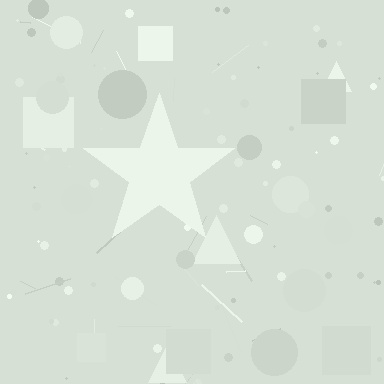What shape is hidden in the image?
A star is hidden in the image.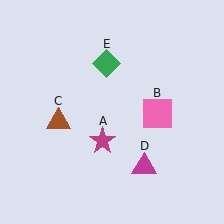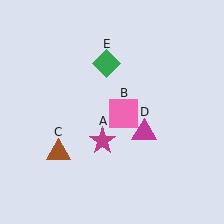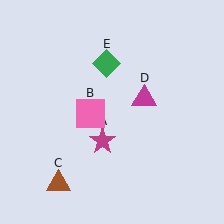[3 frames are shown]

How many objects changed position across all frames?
3 objects changed position: pink square (object B), brown triangle (object C), magenta triangle (object D).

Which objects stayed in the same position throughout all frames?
Magenta star (object A) and green diamond (object E) remained stationary.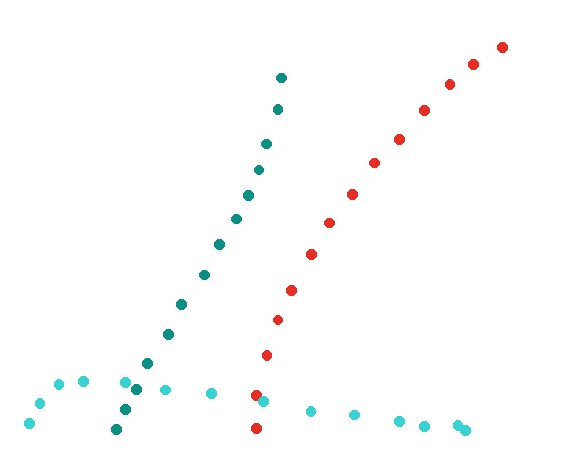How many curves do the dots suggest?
There are 3 distinct paths.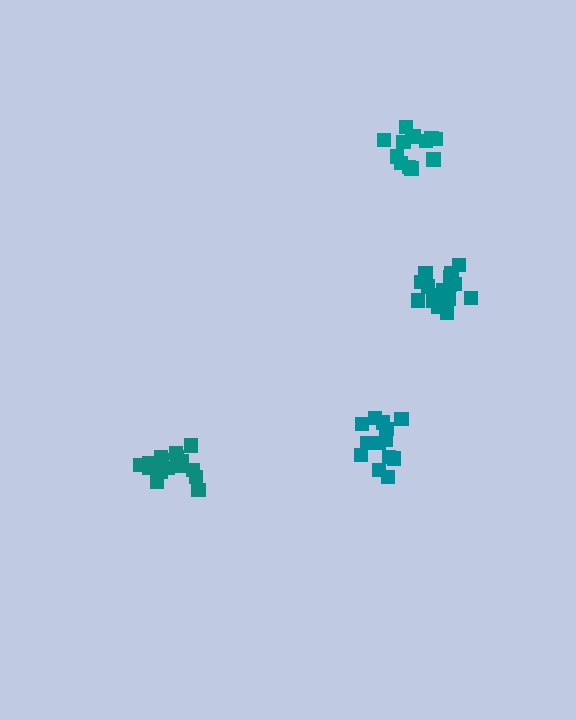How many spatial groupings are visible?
There are 4 spatial groupings.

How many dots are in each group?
Group 1: 13 dots, Group 2: 17 dots, Group 3: 13 dots, Group 4: 16 dots (59 total).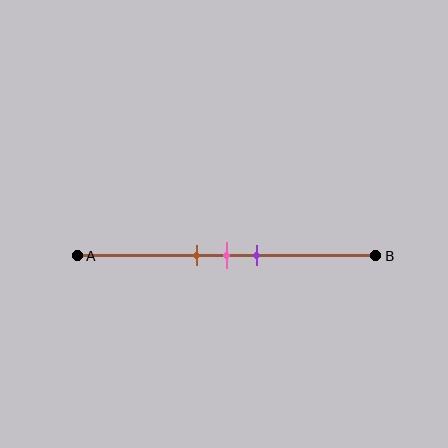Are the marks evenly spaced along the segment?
Yes, the marks are approximately evenly spaced.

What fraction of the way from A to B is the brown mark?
The brown mark is approximately 40% (0.4) of the way from A to B.